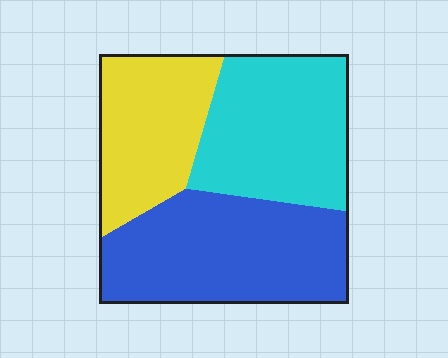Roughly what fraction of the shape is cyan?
Cyan takes up between a third and a half of the shape.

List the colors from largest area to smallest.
From largest to smallest: blue, cyan, yellow.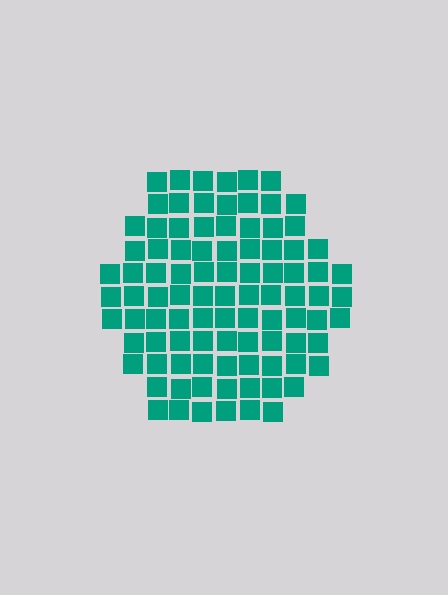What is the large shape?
The large shape is a hexagon.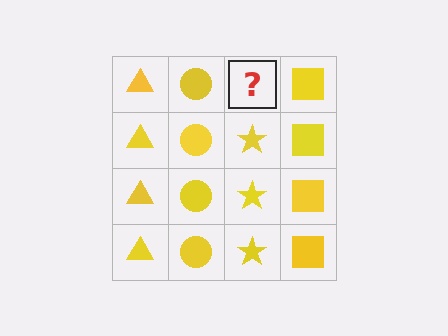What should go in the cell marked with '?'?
The missing cell should contain a yellow star.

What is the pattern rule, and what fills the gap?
The rule is that each column has a consistent shape. The gap should be filled with a yellow star.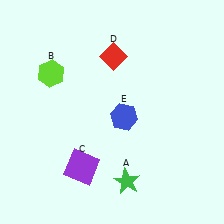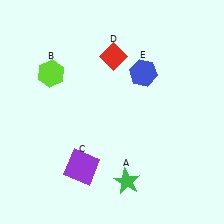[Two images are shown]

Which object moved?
The blue hexagon (E) moved up.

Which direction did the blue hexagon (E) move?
The blue hexagon (E) moved up.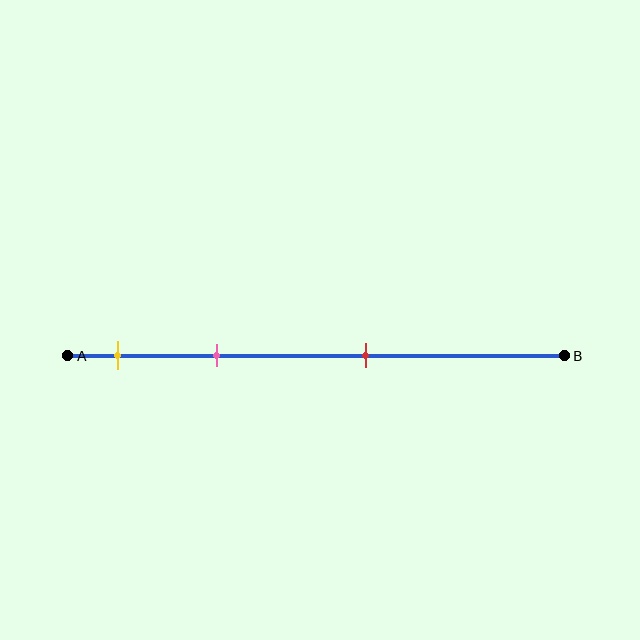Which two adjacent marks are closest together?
The yellow and pink marks are the closest adjacent pair.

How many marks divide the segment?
There are 3 marks dividing the segment.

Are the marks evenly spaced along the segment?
No, the marks are not evenly spaced.